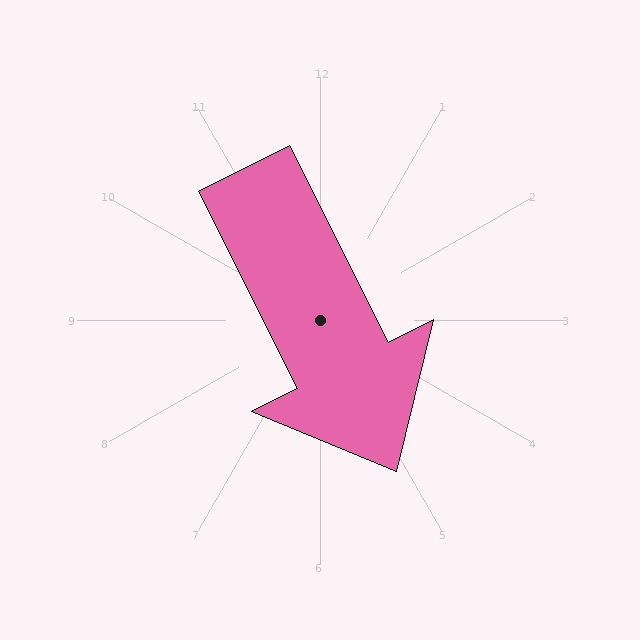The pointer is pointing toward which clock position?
Roughly 5 o'clock.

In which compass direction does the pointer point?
Southeast.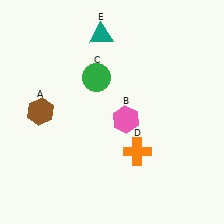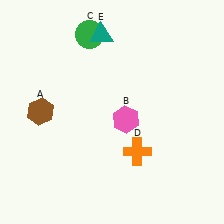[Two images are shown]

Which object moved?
The green circle (C) moved up.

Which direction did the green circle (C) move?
The green circle (C) moved up.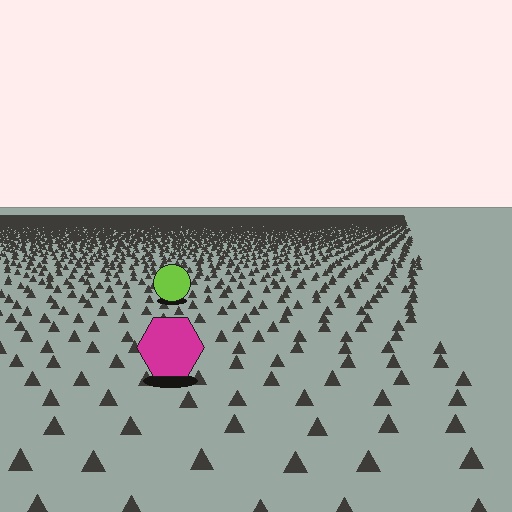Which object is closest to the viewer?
The magenta hexagon is closest. The texture marks near it are larger and more spread out.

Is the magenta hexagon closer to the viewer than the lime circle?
Yes. The magenta hexagon is closer — you can tell from the texture gradient: the ground texture is coarser near it.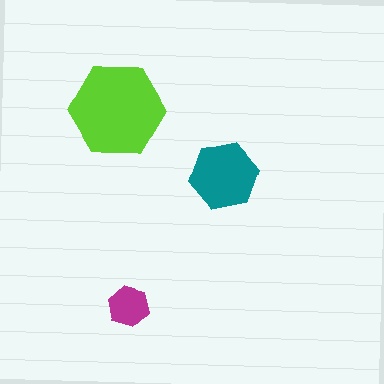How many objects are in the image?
There are 3 objects in the image.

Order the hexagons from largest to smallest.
the lime one, the teal one, the magenta one.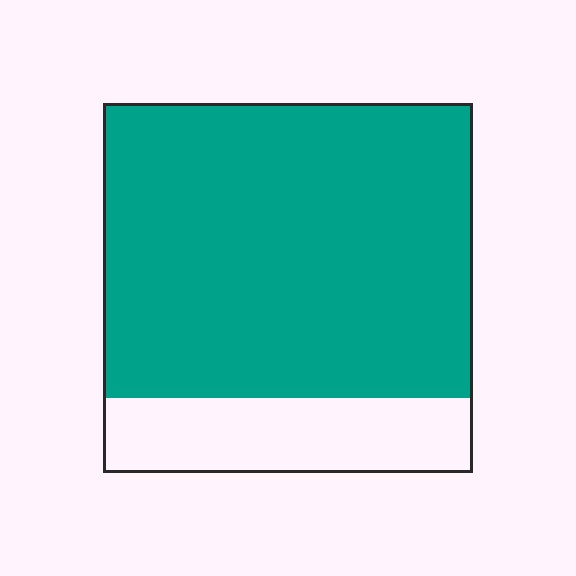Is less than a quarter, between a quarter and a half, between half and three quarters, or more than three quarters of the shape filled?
More than three quarters.